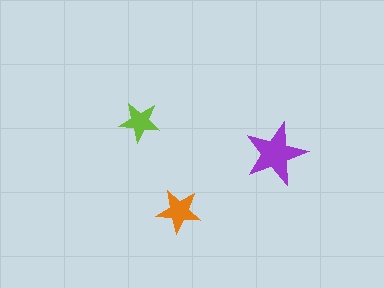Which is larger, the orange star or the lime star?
The orange one.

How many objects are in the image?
There are 3 objects in the image.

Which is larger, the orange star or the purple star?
The purple one.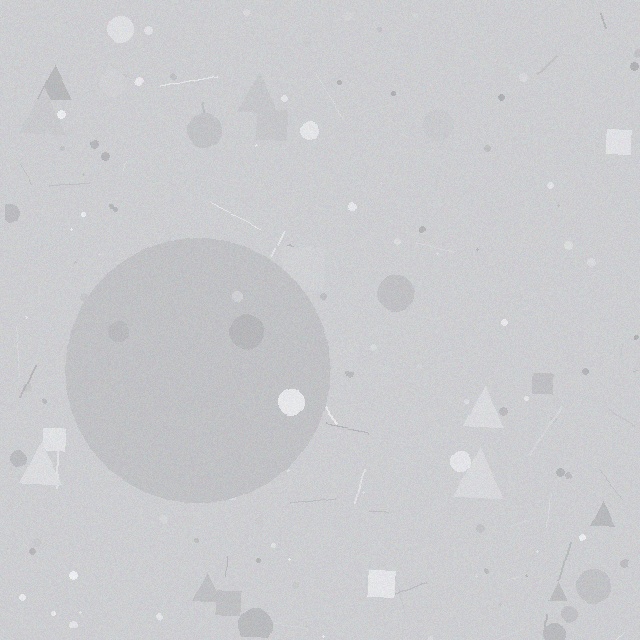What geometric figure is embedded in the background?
A circle is embedded in the background.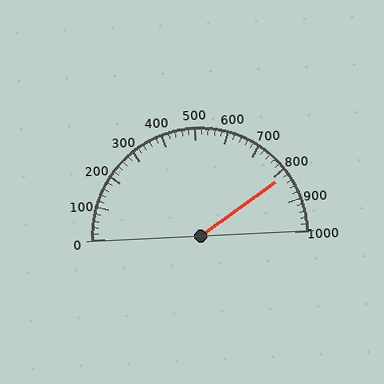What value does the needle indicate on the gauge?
The needle indicates approximately 820.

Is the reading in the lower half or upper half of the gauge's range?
The reading is in the upper half of the range (0 to 1000).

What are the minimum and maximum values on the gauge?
The gauge ranges from 0 to 1000.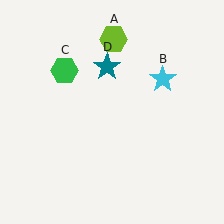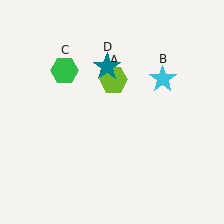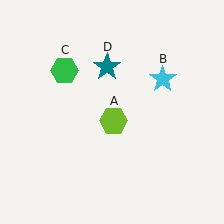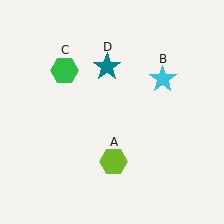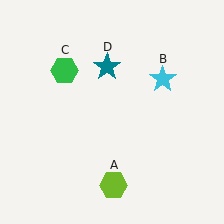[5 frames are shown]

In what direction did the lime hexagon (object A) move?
The lime hexagon (object A) moved down.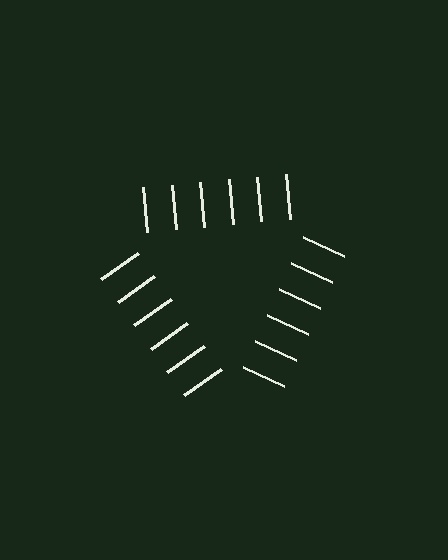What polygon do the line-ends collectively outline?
An illusory triangle — the line segments terminate on its edges but no continuous stroke is drawn.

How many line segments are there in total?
18 — 6 along each of the 3 edges.